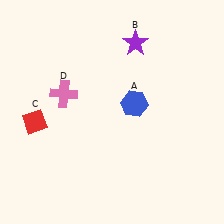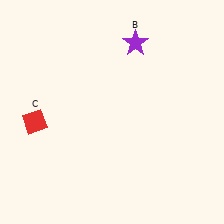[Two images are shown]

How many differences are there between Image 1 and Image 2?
There are 2 differences between the two images.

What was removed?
The pink cross (D), the blue hexagon (A) were removed in Image 2.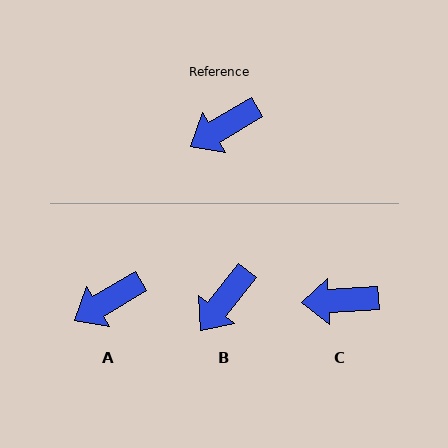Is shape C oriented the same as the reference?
No, it is off by about 27 degrees.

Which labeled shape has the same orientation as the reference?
A.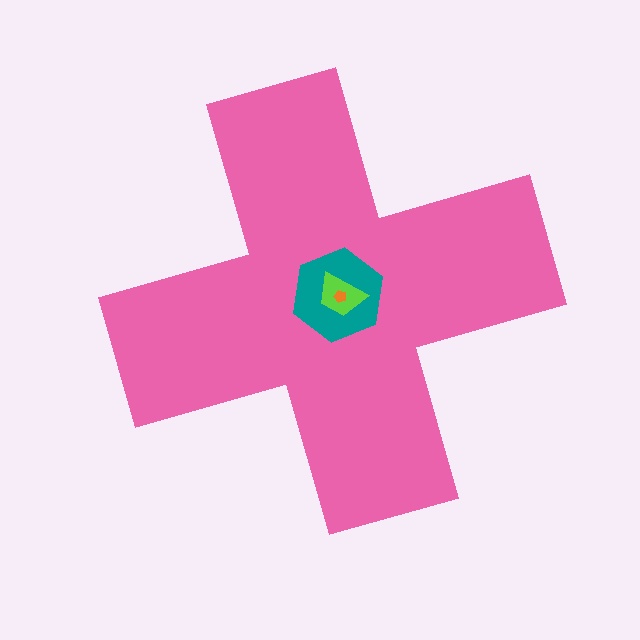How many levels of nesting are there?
4.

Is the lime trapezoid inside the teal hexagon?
Yes.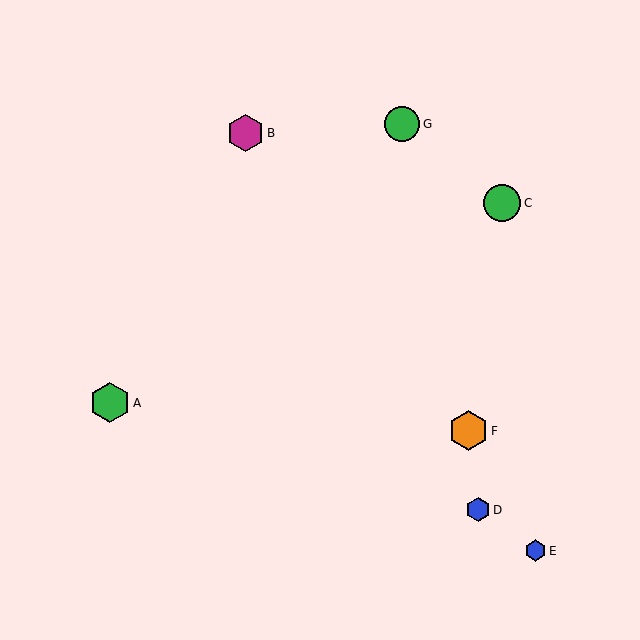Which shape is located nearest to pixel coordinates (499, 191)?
The green circle (labeled C) at (502, 203) is nearest to that location.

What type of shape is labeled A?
Shape A is a green hexagon.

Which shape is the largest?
The green hexagon (labeled A) is the largest.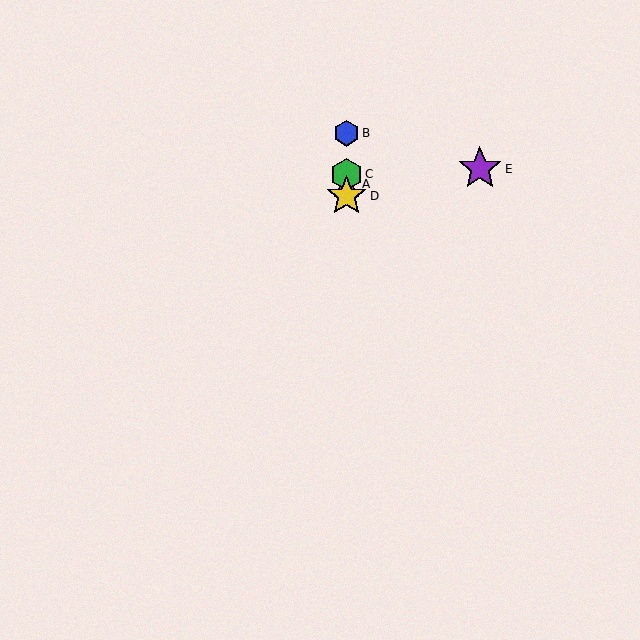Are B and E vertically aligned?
No, B is at x≈347 and E is at x≈480.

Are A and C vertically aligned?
Yes, both are at x≈347.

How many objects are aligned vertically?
4 objects (A, B, C, D) are aligned vertically.